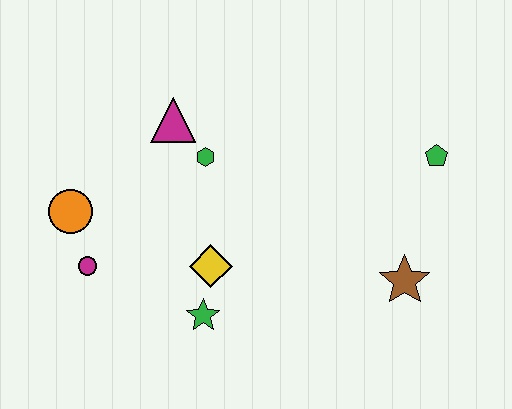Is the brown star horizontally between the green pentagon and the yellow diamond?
Yes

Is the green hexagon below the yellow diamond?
No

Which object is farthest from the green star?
The green pentagon is farthest from the green star.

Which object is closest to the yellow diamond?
The green star is closest to the yellow diamond.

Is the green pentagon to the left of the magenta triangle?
No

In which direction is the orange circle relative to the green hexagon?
The orange circle is to the left of the green hexagon.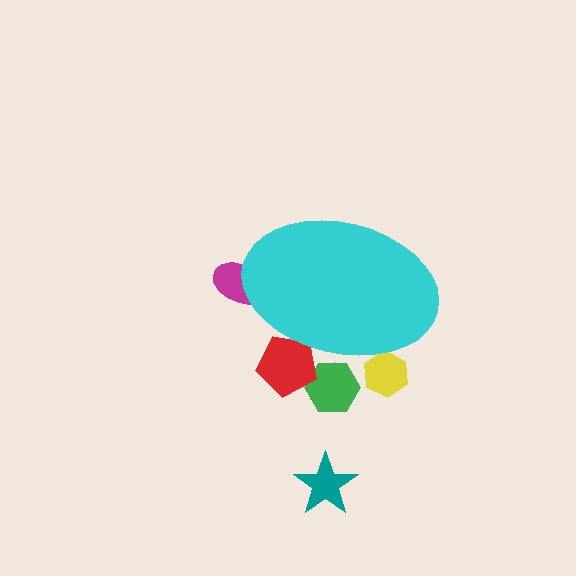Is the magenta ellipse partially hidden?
Yes, the magenta ellipse is partially hidden behind the cyan ellipse.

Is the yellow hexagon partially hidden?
Yes, the yellow hexagon is partially hidden behind the cyan ellipse.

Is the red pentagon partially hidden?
Yes, the red pentagon is partially hidden behind the cyan ellipse.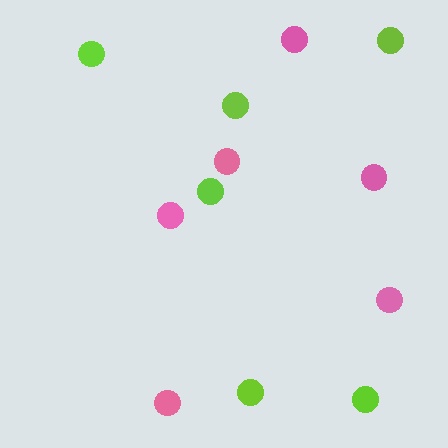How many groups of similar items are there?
There are 2 groups: one group of pink circles (6) and one group of lime circles (6).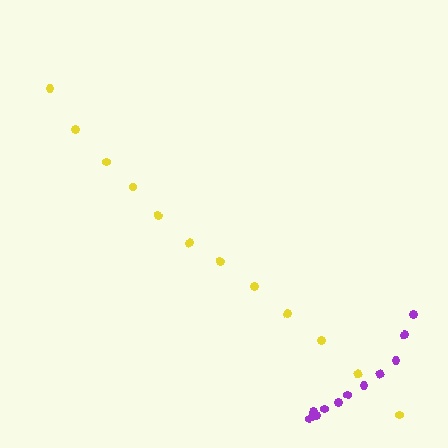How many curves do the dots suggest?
There are 2 distinct paths.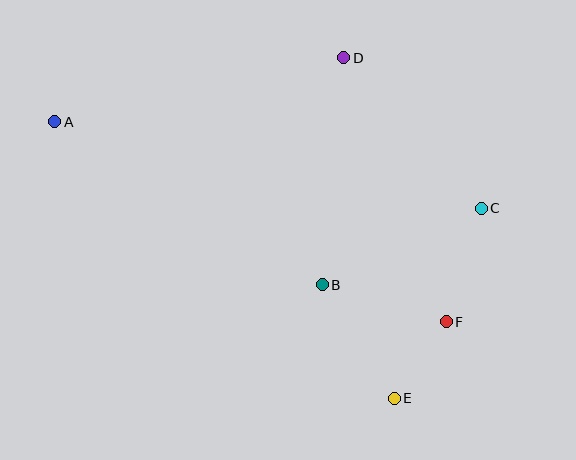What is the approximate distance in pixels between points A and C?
The distance between A and C is approximately 435 pixels.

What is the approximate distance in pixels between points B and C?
The distance between B and C is approximately 176 pixels.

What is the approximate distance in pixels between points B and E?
The distance between B and E is approximately 134 pixels.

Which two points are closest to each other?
Points E and F are closest to each other.